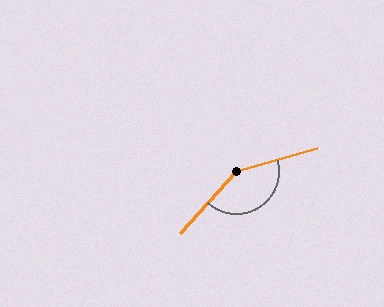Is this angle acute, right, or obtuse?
It is obtuse.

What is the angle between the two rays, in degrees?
Approximately 148 degrees.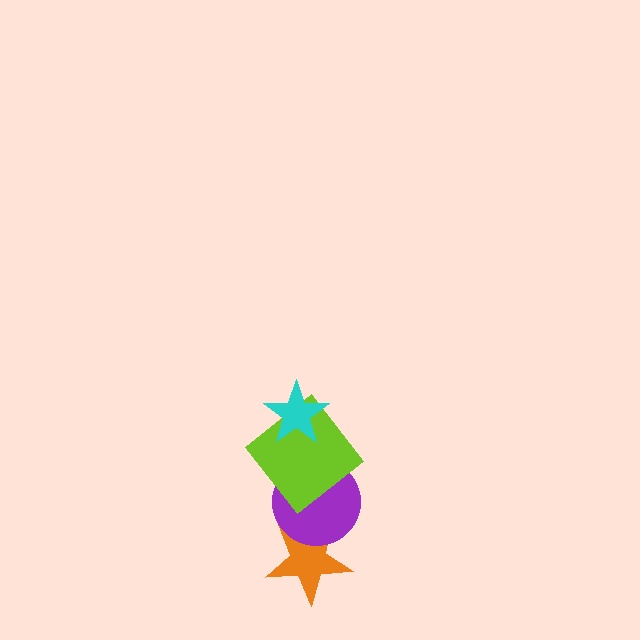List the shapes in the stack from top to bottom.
From top to bottom: the cyan star, the lime diamond, the purple circle, the orange star.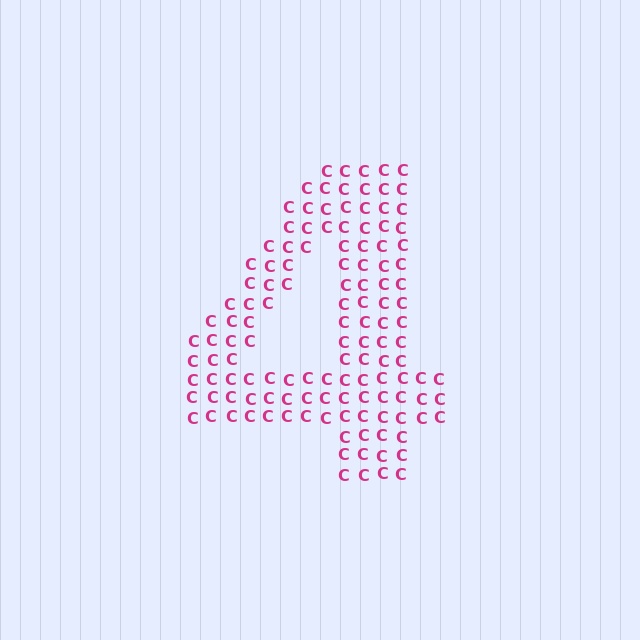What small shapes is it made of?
It is made of small letter C's.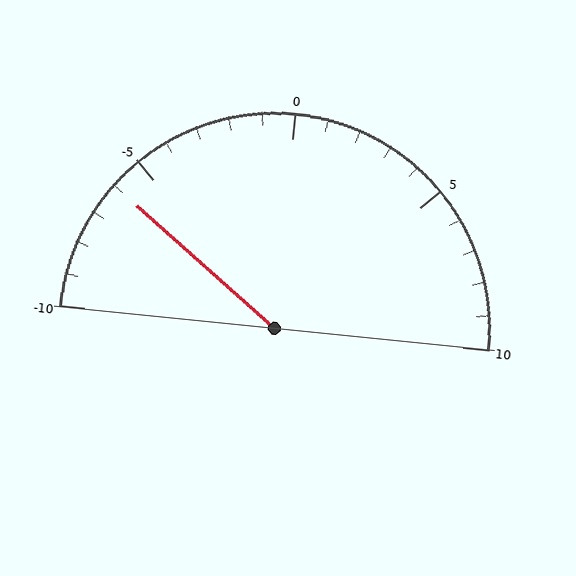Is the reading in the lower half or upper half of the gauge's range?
The reading is in the lower half of the range (-10 to 10).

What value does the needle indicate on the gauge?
The needle indicates approximately -6.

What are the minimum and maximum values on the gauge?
The gauge ranges from -10 to 10.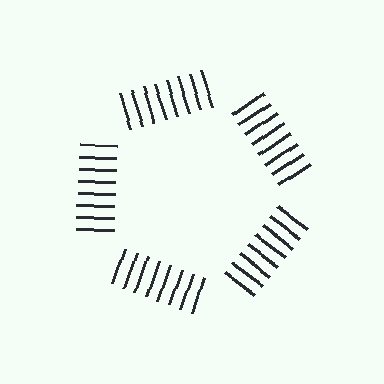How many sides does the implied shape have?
5 sides — the line-ends trace a pentagon.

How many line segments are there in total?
40 — 8 along each of the 5 edges.